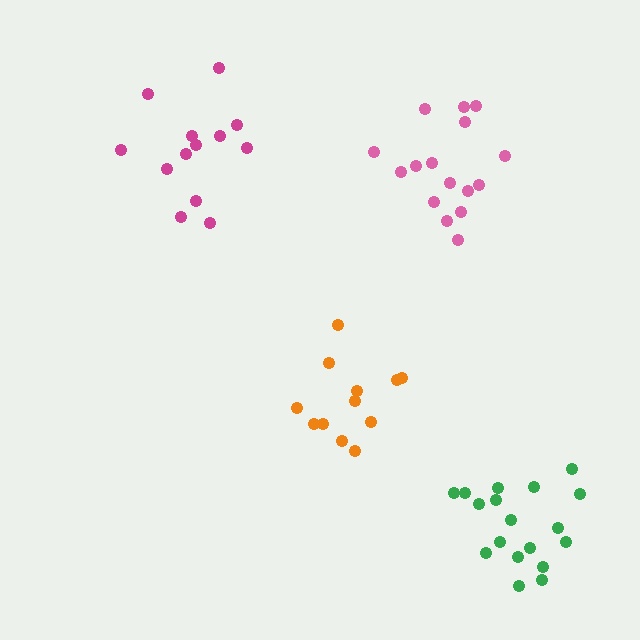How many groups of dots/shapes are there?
There are 4 groups.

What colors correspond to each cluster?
The clusters are colored: orange, magenta, pink, green.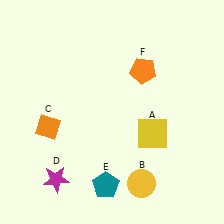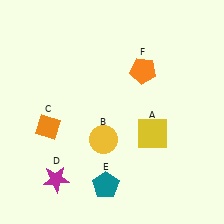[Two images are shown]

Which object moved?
The yellow circle (B) moved up.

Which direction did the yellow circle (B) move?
The yellow circle (B) moved up.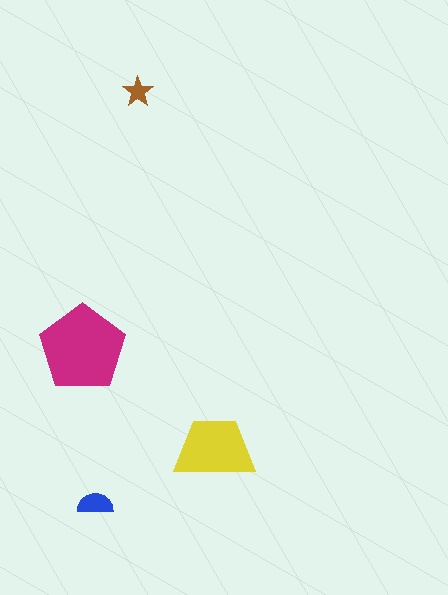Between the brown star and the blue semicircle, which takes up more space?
The blue semicircle.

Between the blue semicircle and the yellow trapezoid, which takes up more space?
The yellow trapezoid.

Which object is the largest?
The magenta pentagon.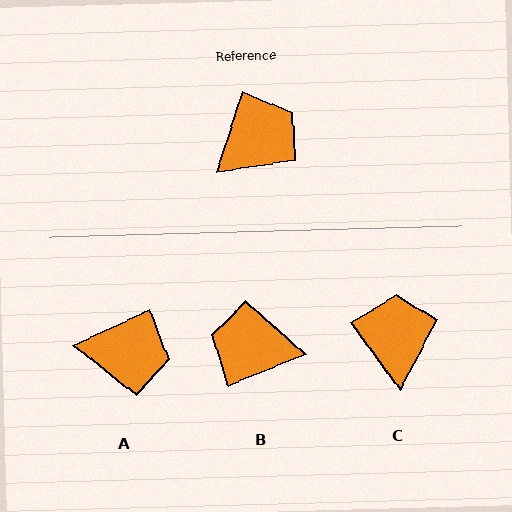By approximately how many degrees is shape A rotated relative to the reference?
Approximately 47 degrees clockwise.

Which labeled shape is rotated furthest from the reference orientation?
B, about 130 degrees away.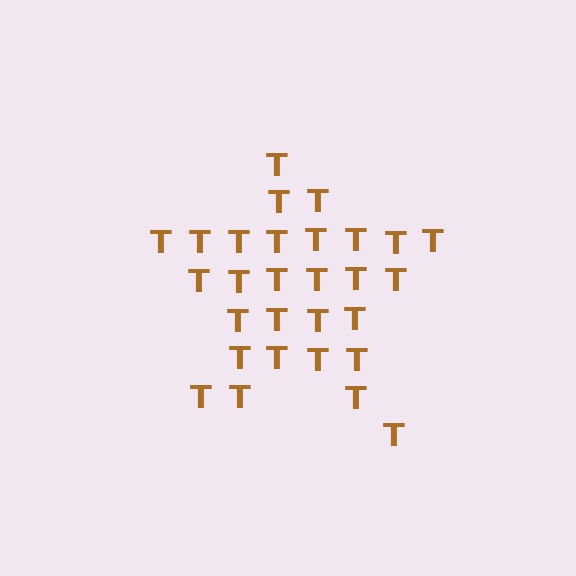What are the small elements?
The small elements are letter T's.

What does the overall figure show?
The overall figure shows a star.